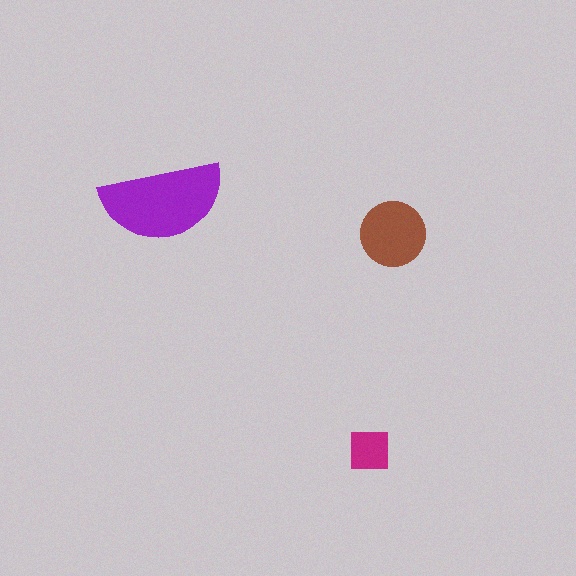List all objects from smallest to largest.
The magenta square, the brown circle, the purple semicircle.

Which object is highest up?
The purple semicircle is topmost.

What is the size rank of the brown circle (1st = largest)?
2nd.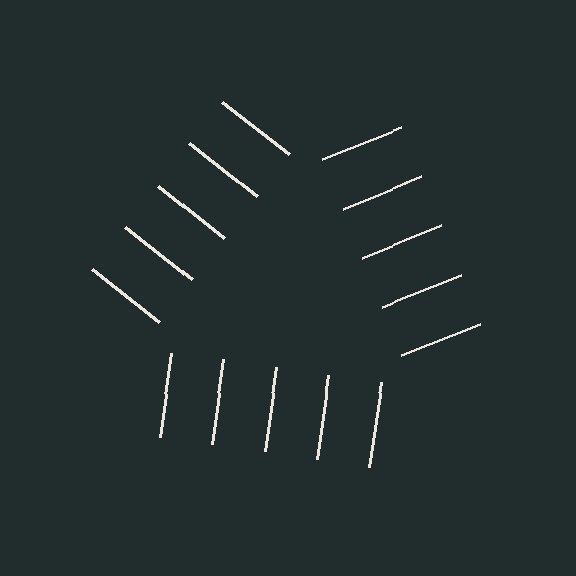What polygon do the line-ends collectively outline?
An illusory triangle — the line segments terminate on its edges but no continuous stroke is drawn.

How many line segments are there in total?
15 — 5 along each of the 3 edges.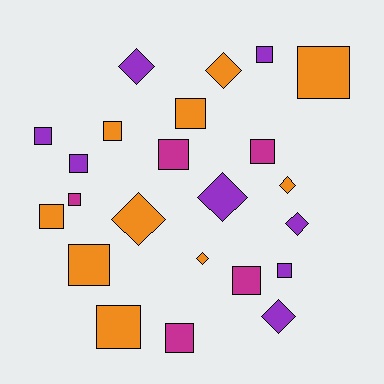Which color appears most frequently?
Orange, with 10 objects.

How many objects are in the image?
There are 23 objects.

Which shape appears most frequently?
Square, with 15 objects.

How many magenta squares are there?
There are 5 magenta squares.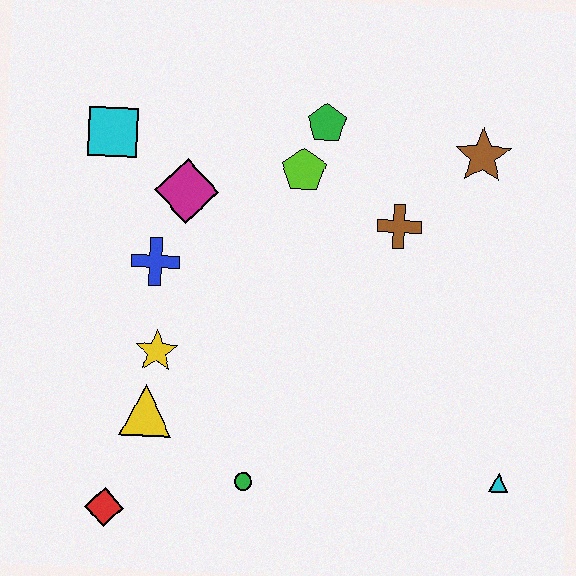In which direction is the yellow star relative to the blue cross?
The yellow star is below the blue cross.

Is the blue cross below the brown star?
Yes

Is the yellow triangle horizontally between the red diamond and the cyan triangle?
Yes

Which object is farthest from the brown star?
The red diamond is farthest from the brown star.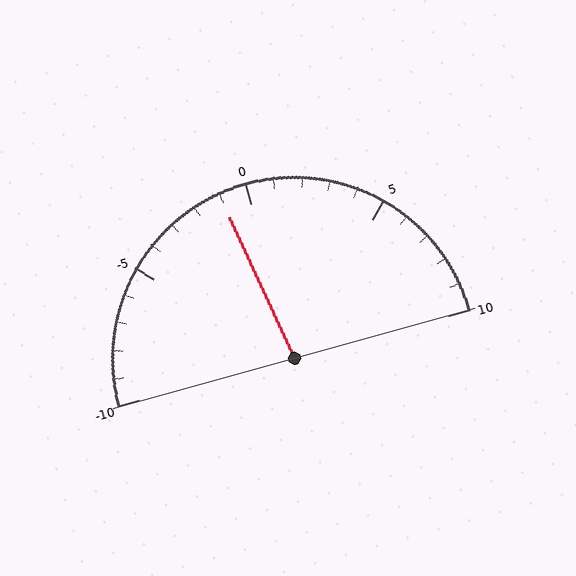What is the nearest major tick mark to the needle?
The nearest major tick mark is 0.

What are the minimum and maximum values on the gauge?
The gauge ranges from -10 to 10.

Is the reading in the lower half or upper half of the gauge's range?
The reading is in the lower half of the range (-10 to 10).